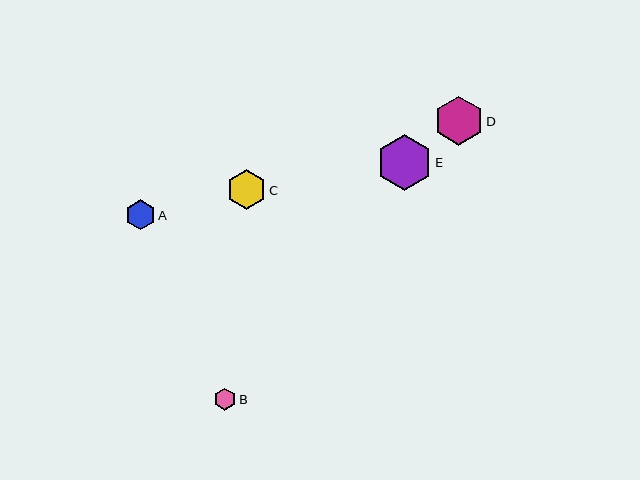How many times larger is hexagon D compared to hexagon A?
Hexagon D is approximately 1.6 times the size of hexagon A.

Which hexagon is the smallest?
Hexagon B is the smallest with a size of approximately 23 pixels.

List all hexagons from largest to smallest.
From largest to smallest: E, D, C, A, B.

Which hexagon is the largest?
Hexagon E is the largest with a size of approximately 55 pixels.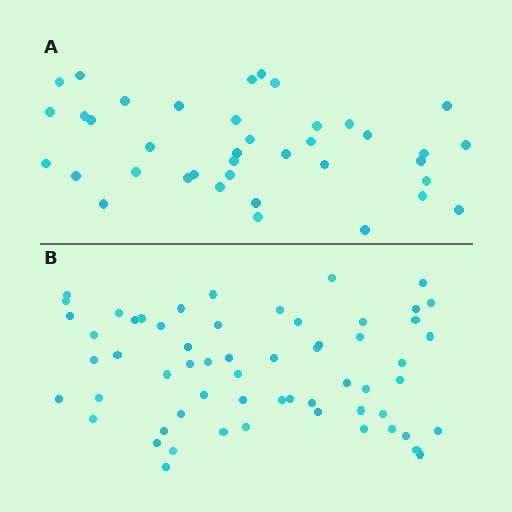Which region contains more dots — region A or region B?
Region B (the bottom region) has more dots.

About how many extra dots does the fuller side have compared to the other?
Region B has approximately 20 more dots than region A.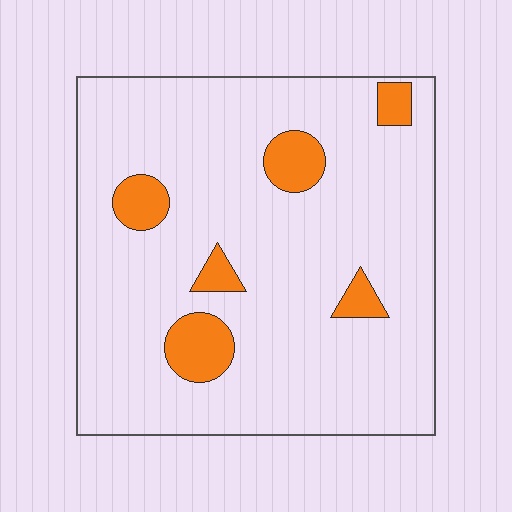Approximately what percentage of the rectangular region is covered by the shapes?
Approximately 10%.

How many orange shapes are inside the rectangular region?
6.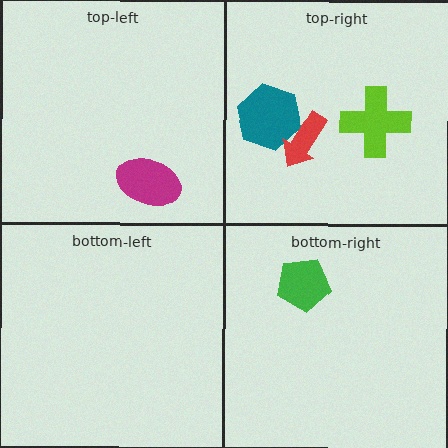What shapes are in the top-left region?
The magenta ellipse.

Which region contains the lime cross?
The top-right region.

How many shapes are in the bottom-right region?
1.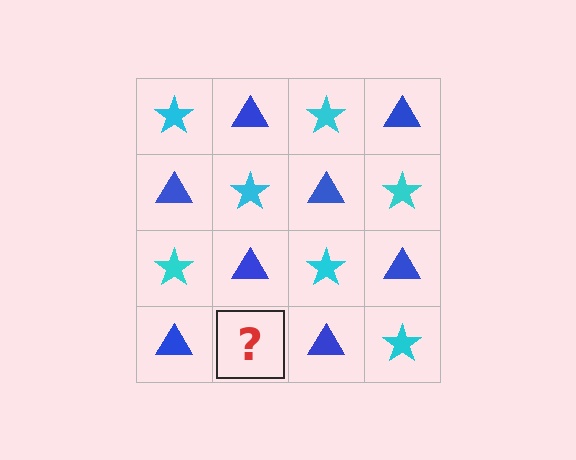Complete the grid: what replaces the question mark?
The question mark should be replaced with a cyan star.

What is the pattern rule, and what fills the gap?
The rule is that it alternates cyan star and blue triangle in a checkerboard pattern. The gap should be filled with a cyan star.